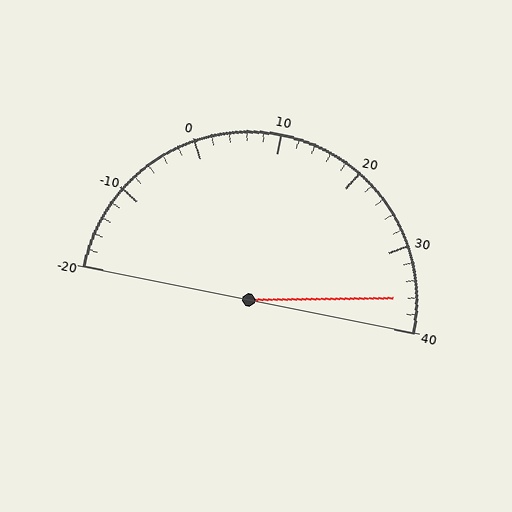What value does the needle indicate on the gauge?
The needle indicates approximately 36.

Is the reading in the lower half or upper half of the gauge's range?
The reading is in the upper half of the range (-20 to 40).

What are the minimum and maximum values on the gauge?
The gauge ranges from -20 to 40.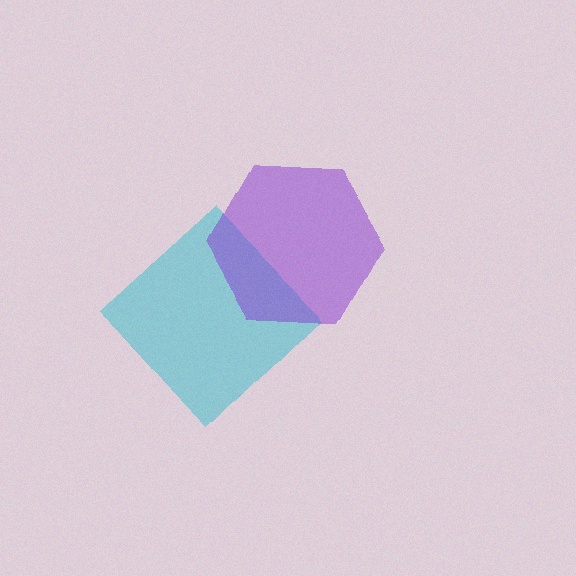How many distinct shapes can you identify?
There are 2 distinct shapes: a cyan diamond, a purple hexagon.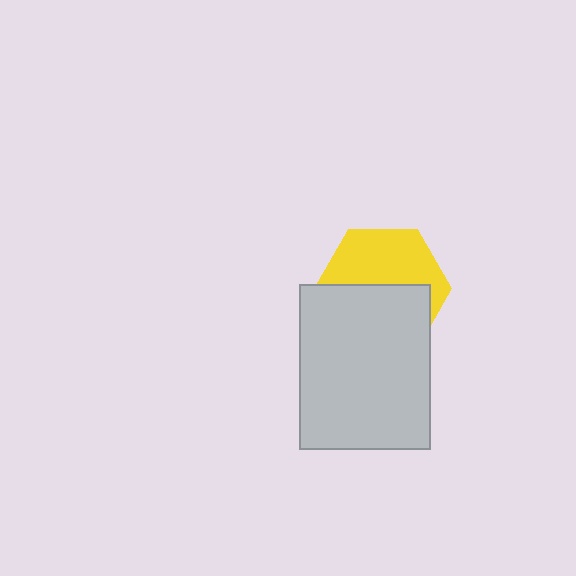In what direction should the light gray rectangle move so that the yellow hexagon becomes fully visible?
The light gray rectangle should move down. That is the shortest direction to clear the overlap and leave the yellow hexagon fully visible.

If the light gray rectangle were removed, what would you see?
You would see the complete yellow hexagon.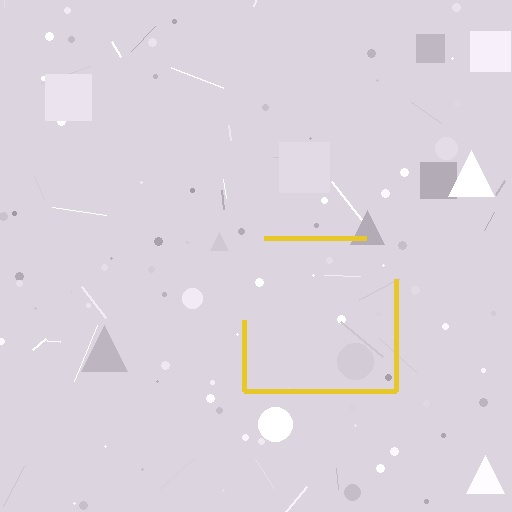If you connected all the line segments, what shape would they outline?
They would outline a square.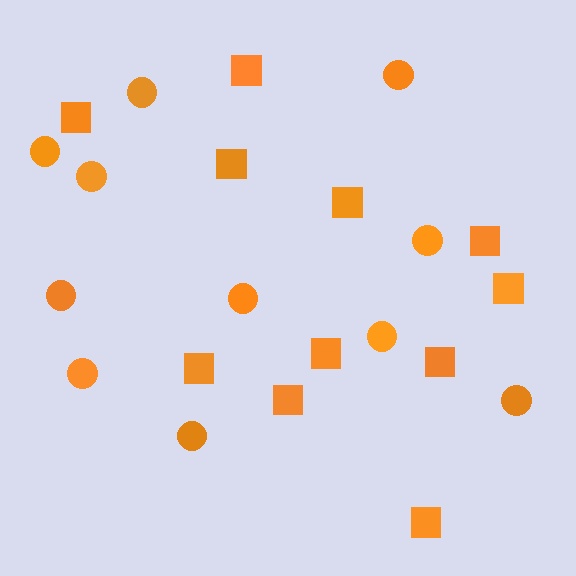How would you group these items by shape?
There are 2 groups: one group of circles (11) and one group of squares (11).